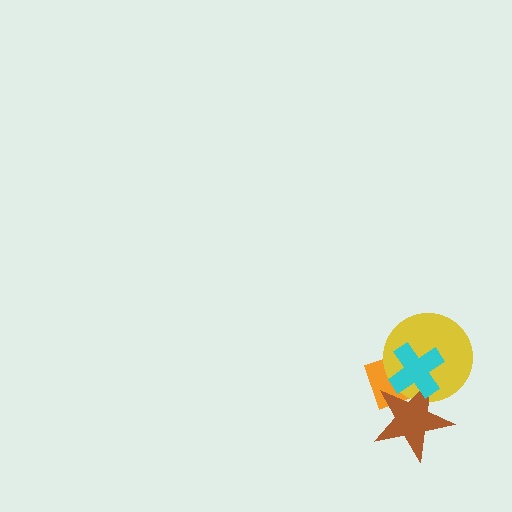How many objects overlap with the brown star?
3 objects overlap with the brown star.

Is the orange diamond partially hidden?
Yes, it is partially covered by another shape.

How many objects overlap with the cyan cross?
3 objects overlap with the cyan cross.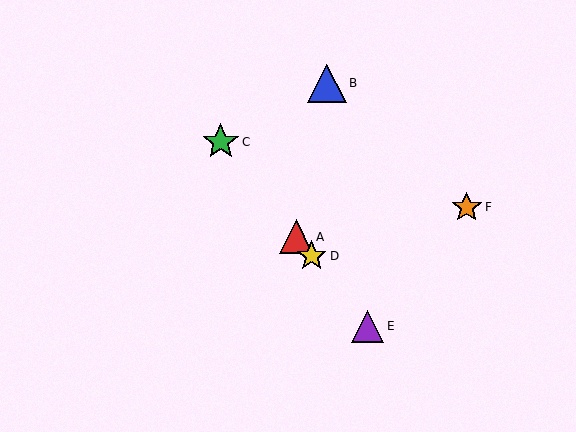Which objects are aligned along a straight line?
Objects A, C, D, E are aligned along a straight line.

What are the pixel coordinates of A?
Object A is at (296, 237).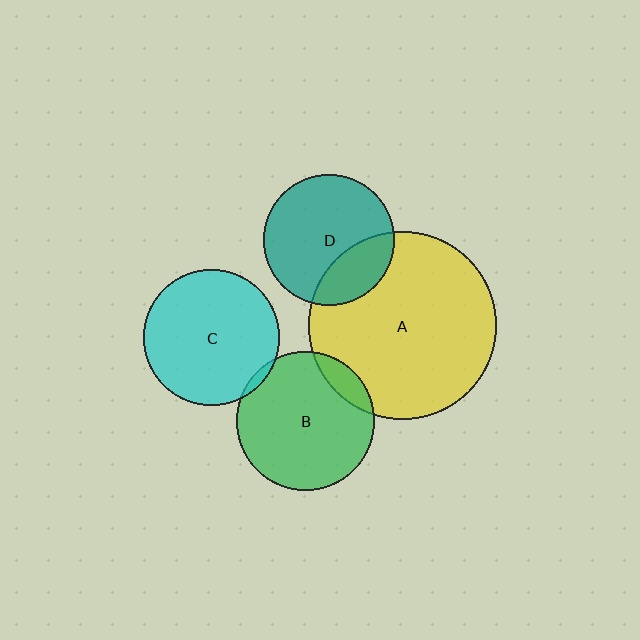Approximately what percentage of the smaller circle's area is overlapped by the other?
Approximately 25%.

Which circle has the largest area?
Circle A (yellow).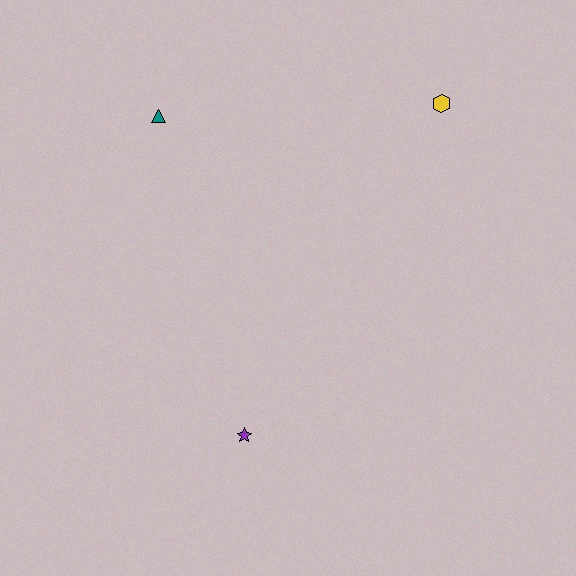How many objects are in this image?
There are 3 objects.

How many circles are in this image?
There are no circles.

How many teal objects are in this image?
There is 1 teal object.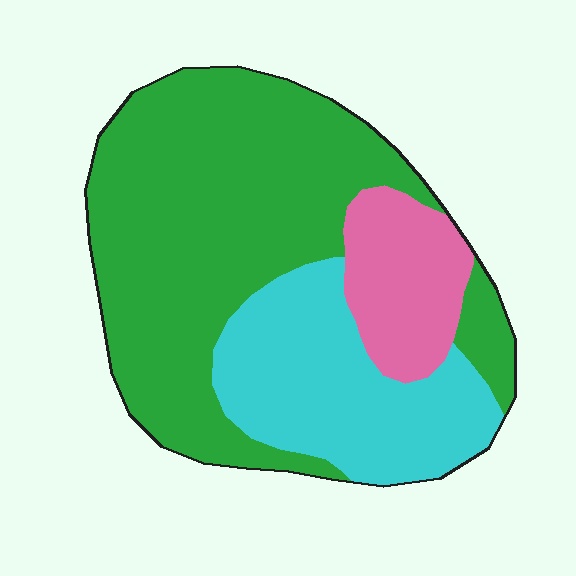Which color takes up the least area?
Pink, at roughly 15%.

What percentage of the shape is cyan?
Cyan takes up about one quarter (1/4) of the shape.